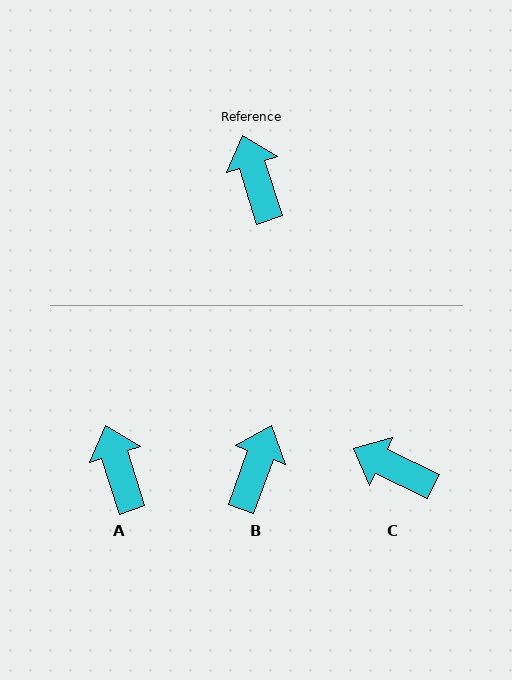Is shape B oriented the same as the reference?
No, it is off by about 37 degrees.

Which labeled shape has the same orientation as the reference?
A.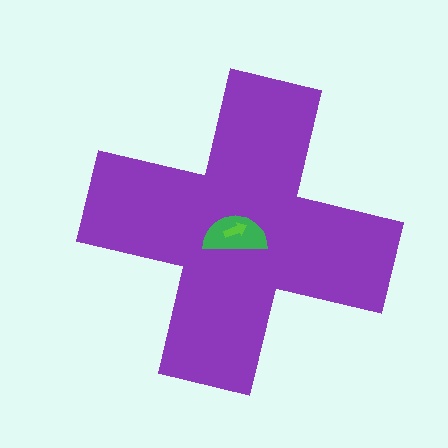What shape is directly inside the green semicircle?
The lime arrow.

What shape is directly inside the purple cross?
The green semicircle.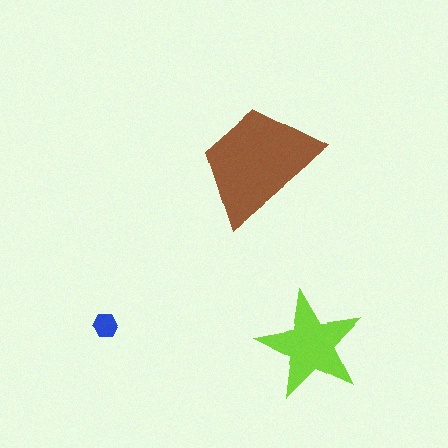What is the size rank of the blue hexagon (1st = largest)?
3rd.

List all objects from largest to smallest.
The brown trapezoid, the lime star, the blue hexagon.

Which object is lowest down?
The lime star is bottommost.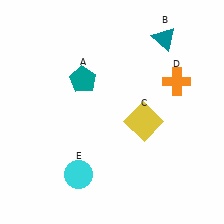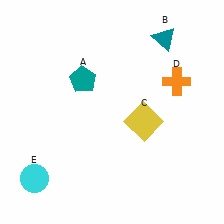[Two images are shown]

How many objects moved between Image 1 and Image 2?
1 object moved between the two images.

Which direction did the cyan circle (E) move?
The cyan circle (E) moved left.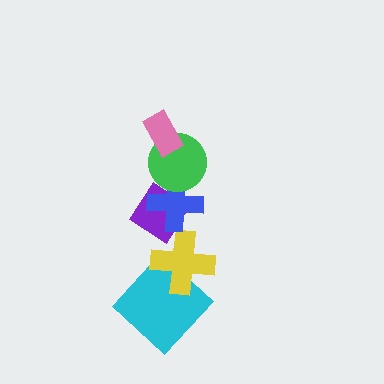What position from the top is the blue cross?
The blue cross is 3rd from the top.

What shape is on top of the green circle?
The pink rectangle is on top of the green circle.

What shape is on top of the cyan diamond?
The yellow cross is on top of the cyan diamond.